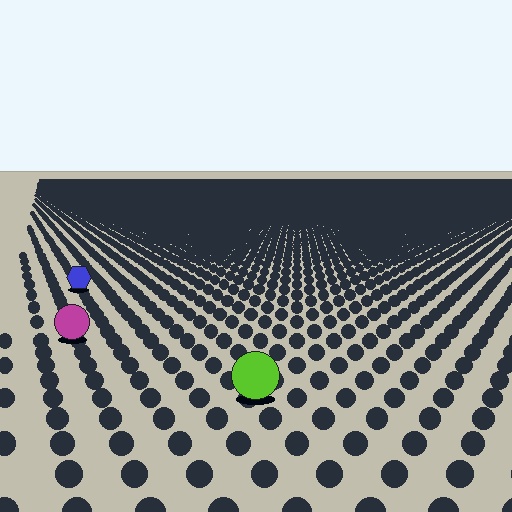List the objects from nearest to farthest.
From nearest to farthest: the lime circle, the magenta circle, the blue hexagon.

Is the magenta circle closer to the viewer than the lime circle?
No. The lime circle is closer — you can tell from the texture gradient: the ground texture is coarser near it.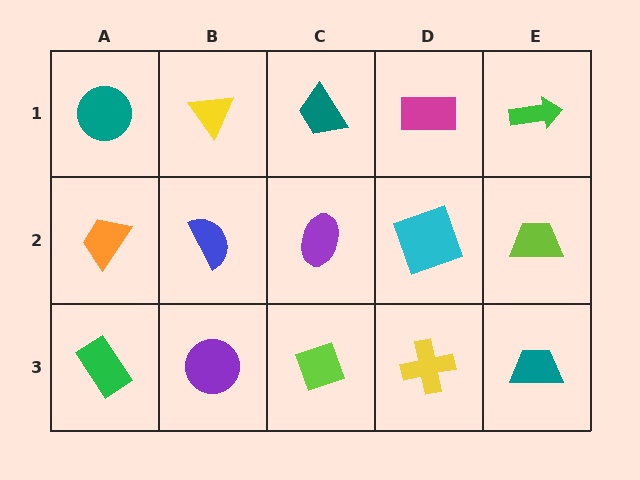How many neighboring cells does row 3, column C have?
3.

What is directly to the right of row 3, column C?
A yellow cross.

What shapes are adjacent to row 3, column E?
A lime trapezoid (row 2, column E), a yellow cross (row 3, column D).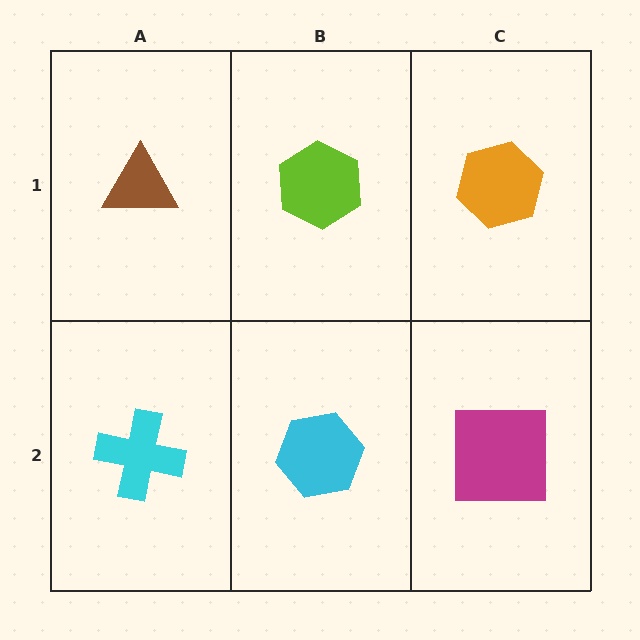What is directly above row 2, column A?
A brown triangle.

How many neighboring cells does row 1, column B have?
3.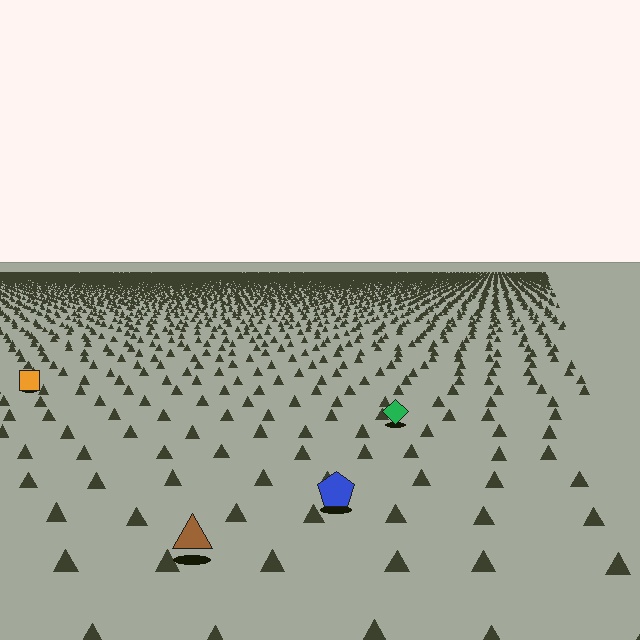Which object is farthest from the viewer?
The orange square is farthest from the viewer. It appears smaller and the ground texture around it is denser.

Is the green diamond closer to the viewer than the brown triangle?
No. The brown triangle is closer — you can tell from the texture gradient: the ground texture is coarser near it.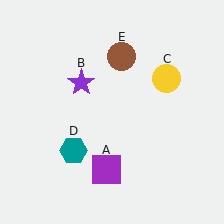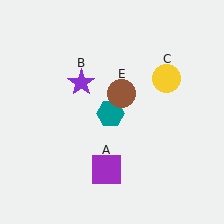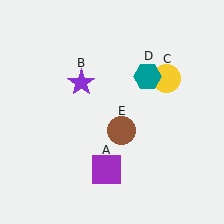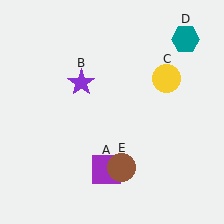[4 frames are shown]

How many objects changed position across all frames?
2 objects changed position: teal hexagon (object D), brown circle (object E).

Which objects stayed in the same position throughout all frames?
Purple square (object A) and purple star (object B) and yellow circle (object C) remained stationary.